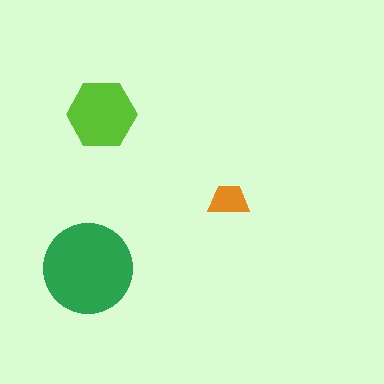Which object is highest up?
The lime hexagon is topmost.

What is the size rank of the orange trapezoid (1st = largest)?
3rd.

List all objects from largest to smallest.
The green circle, the lime hexagon, the orange trapezoid.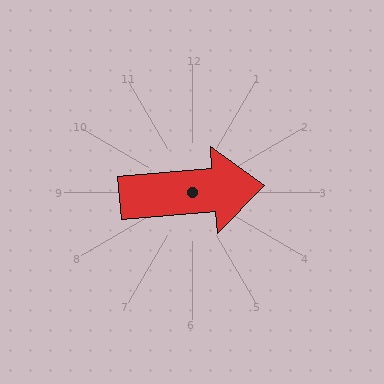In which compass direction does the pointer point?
East.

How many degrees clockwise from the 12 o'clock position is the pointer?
Approximately 85 degrees.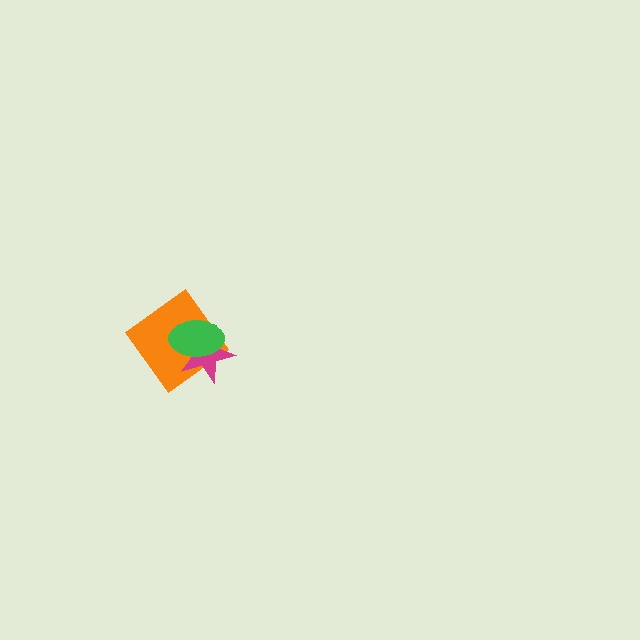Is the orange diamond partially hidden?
Yes, it is partially covered by another shape.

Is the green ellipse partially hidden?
No, no other shape covers it.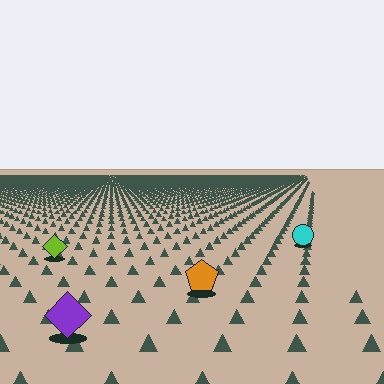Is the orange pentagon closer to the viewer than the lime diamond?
Yes. The orange pentagon is closer — you can tell from the texture gradient: the ground texture is coarser near it.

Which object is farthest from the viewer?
The cyan circle is farthest from the viewer. It appears smaller and the ground texture around it is denser.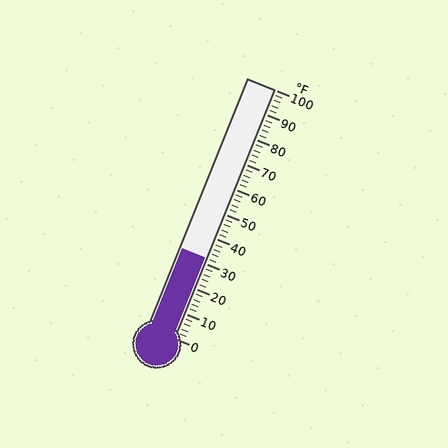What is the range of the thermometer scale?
The thermometer scale ranges from 0°F to 100°F.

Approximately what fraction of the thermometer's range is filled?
The thermometer is filled to approximately 30% of its range.